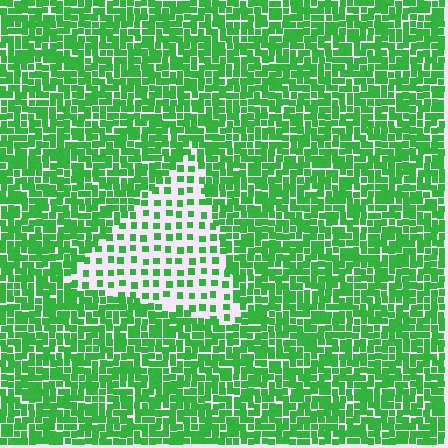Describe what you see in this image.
The image contains small green elements arranged at two different densities. A triangle-shaped region is visible where the elements are less densely packed than the surrounding area.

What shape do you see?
I see a triangle.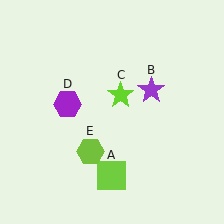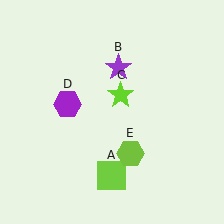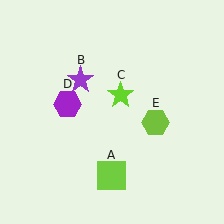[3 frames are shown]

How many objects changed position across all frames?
2 objects changed position: purple star (object B), lime hexagon (object E).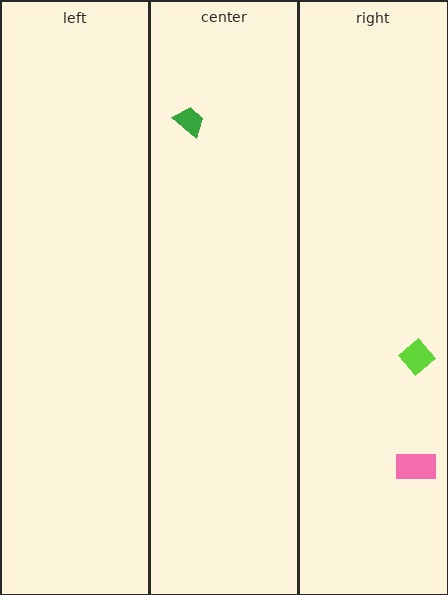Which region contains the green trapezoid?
The center region.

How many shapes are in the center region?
1.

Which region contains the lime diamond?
The right region.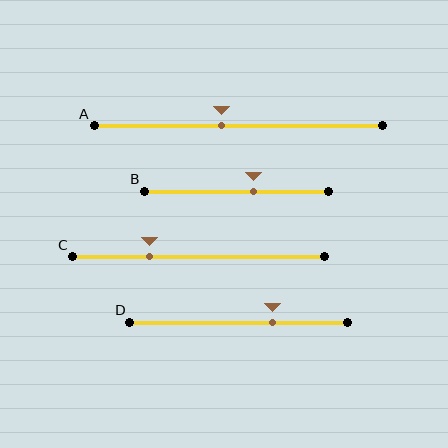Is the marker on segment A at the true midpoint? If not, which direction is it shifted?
No, the marker on segment A is shifted to the left by about 6% of the segment length.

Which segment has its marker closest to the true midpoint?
Segment A has its marker closest to the true midpoint.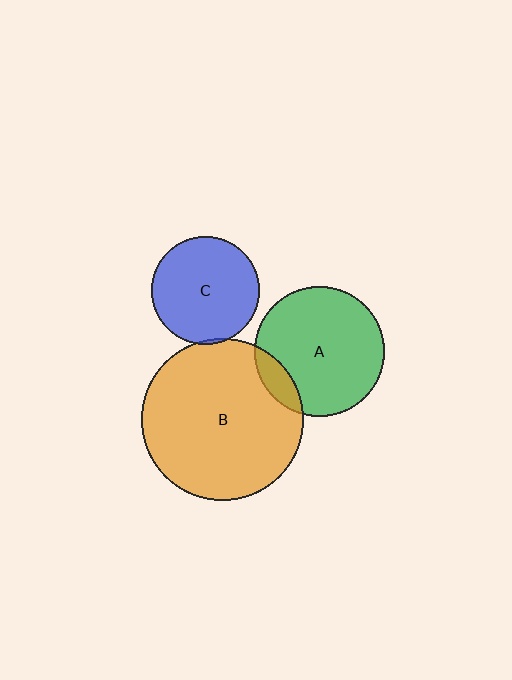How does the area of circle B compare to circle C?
Approximately 2.2 times.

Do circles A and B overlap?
Yes.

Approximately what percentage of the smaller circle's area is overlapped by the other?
Approximately 10%.